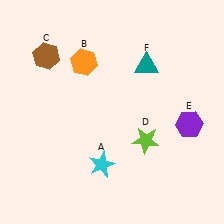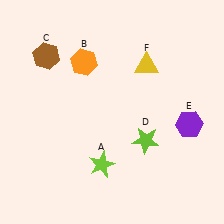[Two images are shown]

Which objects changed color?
A changed from cyan to lime. F changed from teal to yellow.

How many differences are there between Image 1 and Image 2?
There are 2 differences between the two images.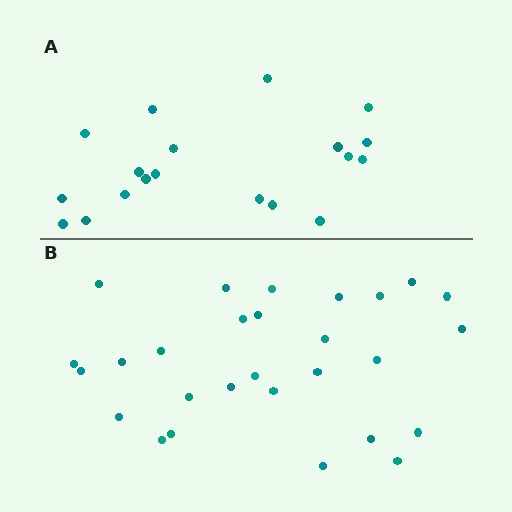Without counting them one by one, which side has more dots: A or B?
Region B (the bottom region) has more dots.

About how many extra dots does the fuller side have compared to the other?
Region B has roughly 8 or so more dots than region A.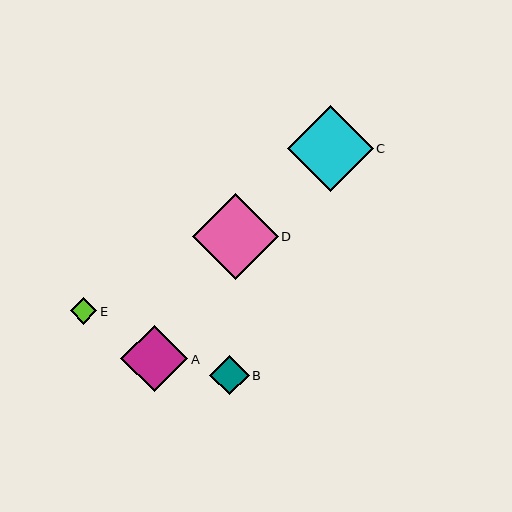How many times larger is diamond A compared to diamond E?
Diamond A is approximately 2.5 times the size of diamond E.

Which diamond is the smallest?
Diamond E is the smallest with a size of approximately 27 pixels.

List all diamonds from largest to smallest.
From largest to smallest: D, C, A, B, E.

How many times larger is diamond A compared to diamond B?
Diamond A is approximately 1.7 times the size of diamond B.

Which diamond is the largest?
Diamond D is the largest with a size of approximately 86 pixels.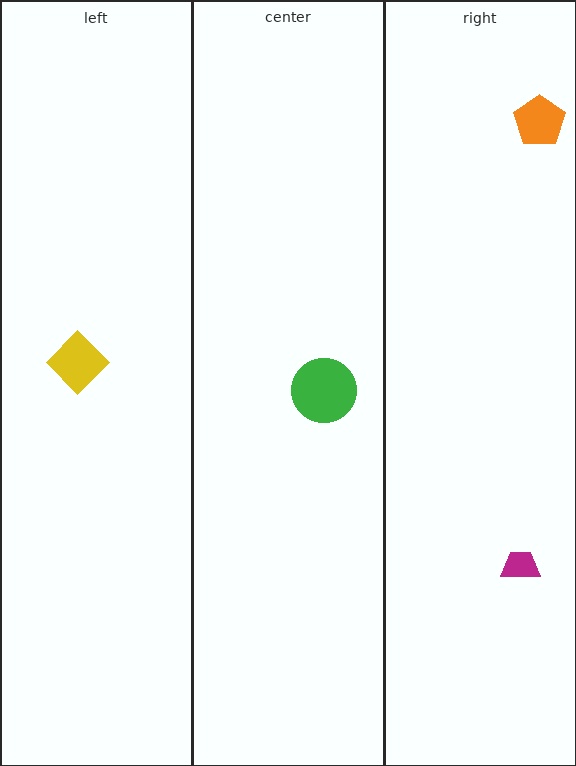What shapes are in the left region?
The yellow diamond.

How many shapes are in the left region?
1.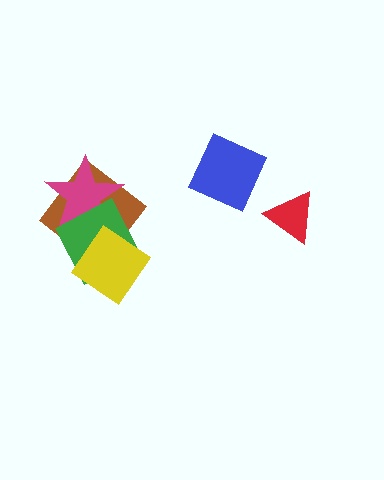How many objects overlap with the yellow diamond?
3 objects overlap with the yellow diamond.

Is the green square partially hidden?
Yes, it is partially covered by another shape.